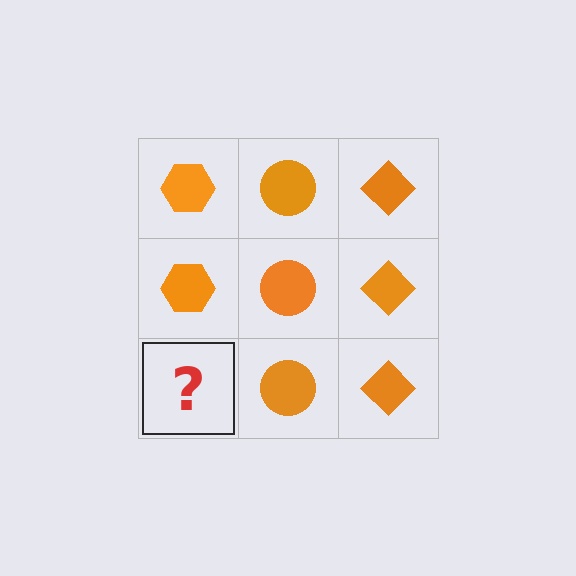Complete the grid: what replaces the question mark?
The question mark should be replaced with an orange hexagon.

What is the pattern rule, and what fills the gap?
The rule is that each column has a consistent shape. The gap should be filled with an orange hexagon.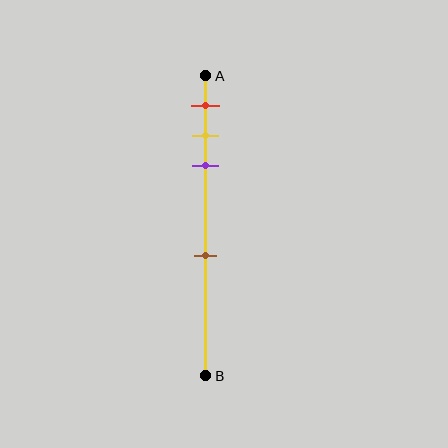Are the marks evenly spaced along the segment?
No, the marks are not evenly spaced.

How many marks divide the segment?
There are 4 marks dividing the segment.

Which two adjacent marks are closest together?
The yellow and purple marks are the closest adjacent pair.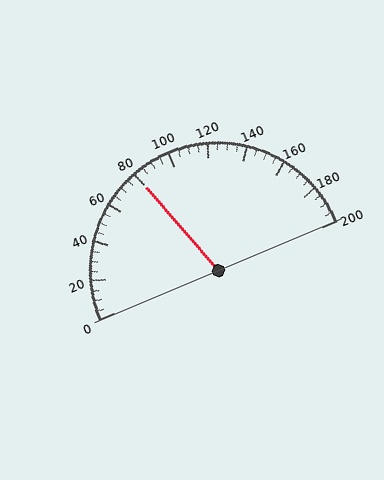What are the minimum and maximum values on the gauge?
The gauge ranges from 0 to 200.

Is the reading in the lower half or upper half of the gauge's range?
The reading is in the lower half of the range (0 to 200).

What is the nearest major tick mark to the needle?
The nearest major tick mark is 80.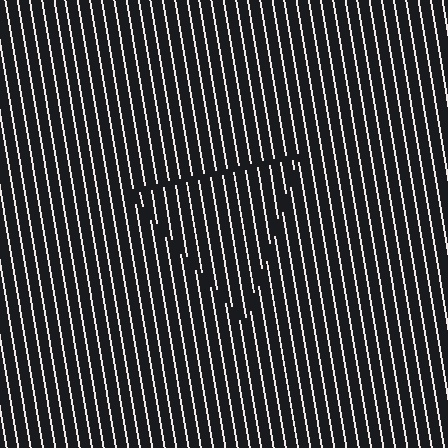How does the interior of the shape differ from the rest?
The interior of the shape contains the same grating, shifted by half a period — the contour is defined by the phase discontinuity where line-ends from the inner and outer gratings abut.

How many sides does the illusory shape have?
3 sides — the line-ends trace a triangle.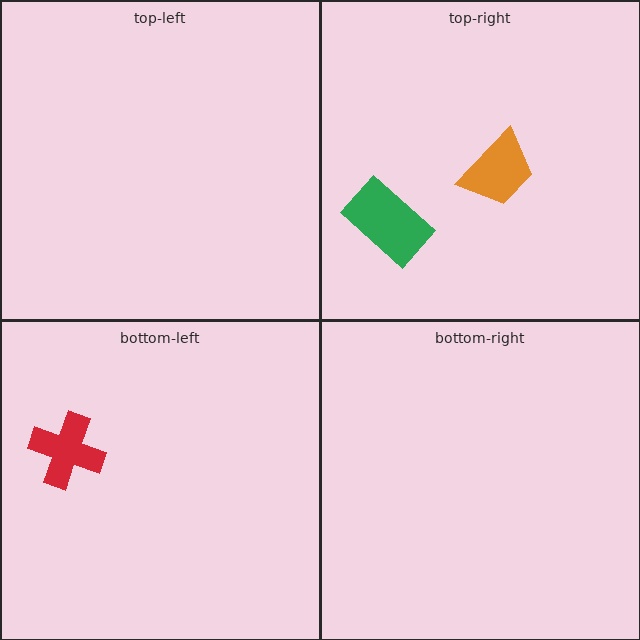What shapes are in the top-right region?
The orange trapezoid, the green rectangle.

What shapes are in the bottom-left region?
The red cross.